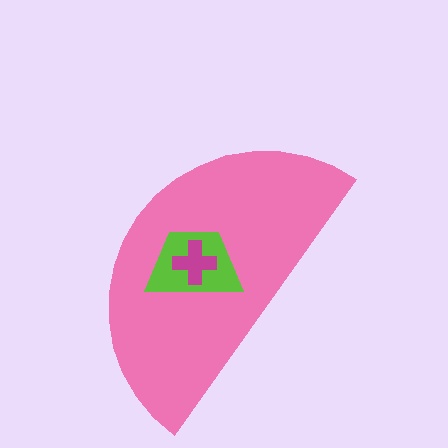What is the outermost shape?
The pink semicircle.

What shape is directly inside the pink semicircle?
The lime trapezoid.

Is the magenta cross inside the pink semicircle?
Yes.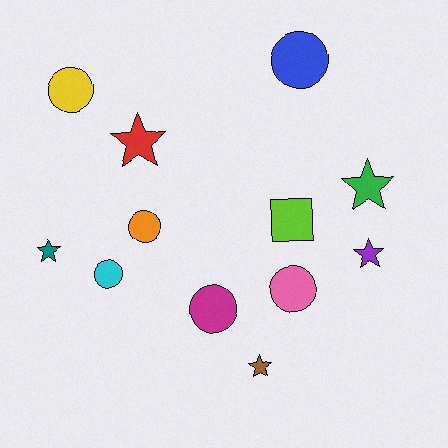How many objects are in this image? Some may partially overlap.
There are 12 objects.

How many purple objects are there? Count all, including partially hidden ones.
There is 1 purple object.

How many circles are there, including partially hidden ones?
There are 6 circles.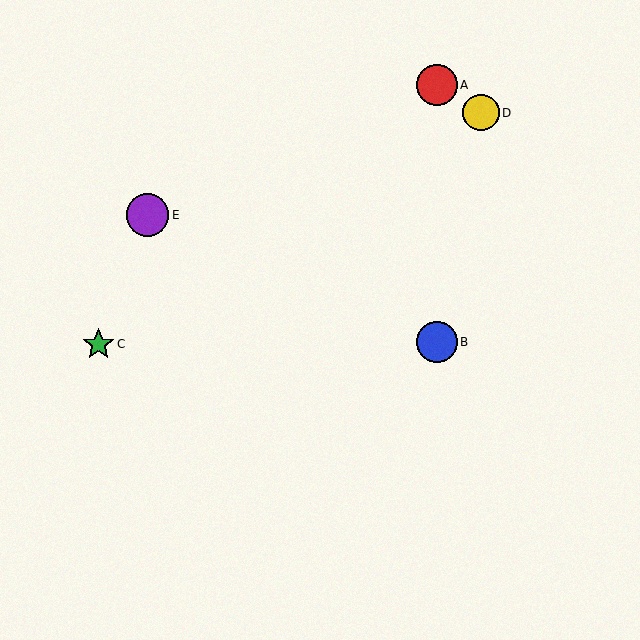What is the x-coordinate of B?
Object B is at x≈437.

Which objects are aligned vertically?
Objects A, B are aligned vertically.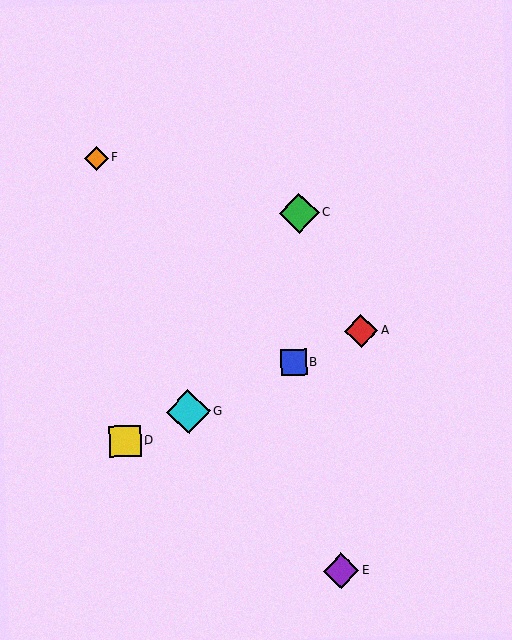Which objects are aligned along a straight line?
Objects A, B, D, G are aligned along a straight line.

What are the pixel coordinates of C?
Object C is at (299, 213).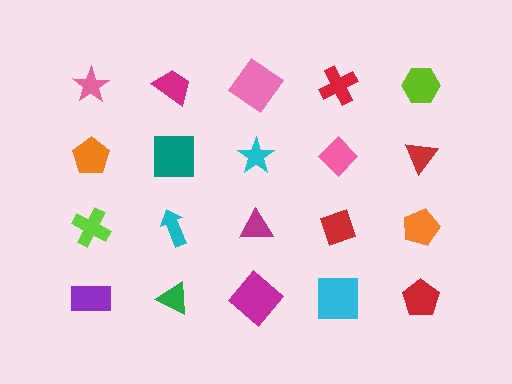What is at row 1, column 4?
A red cross.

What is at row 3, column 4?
A red diamond.